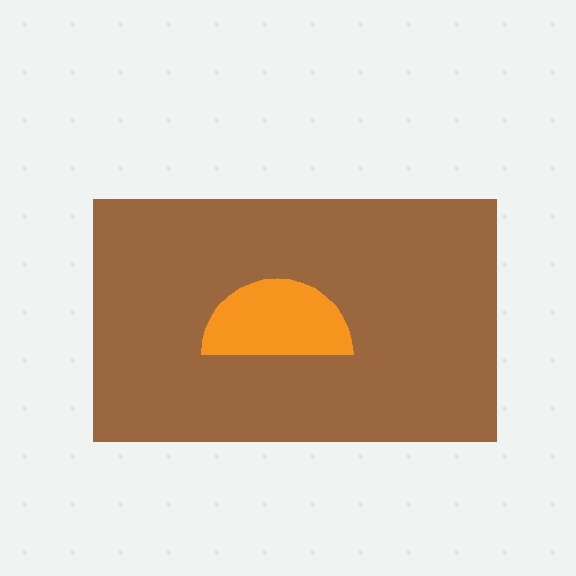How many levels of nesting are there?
2.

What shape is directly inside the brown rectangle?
The orange semicircle.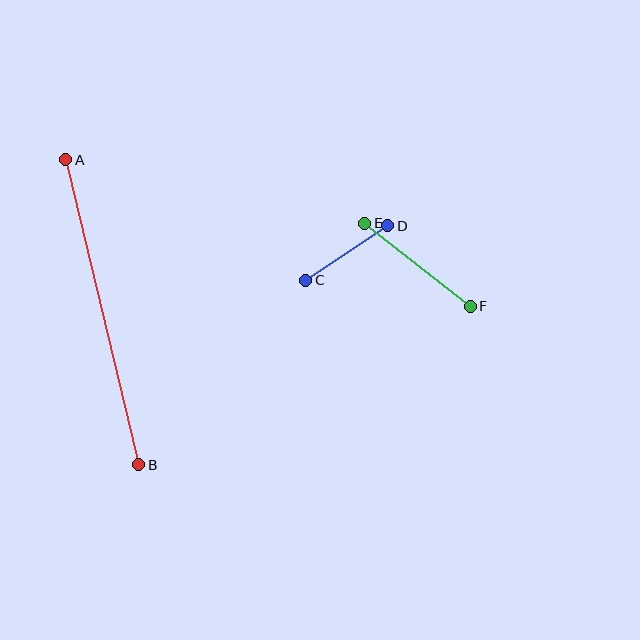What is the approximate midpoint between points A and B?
The midpoint is at approximately (102, 312) pixels.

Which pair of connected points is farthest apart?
Points A and B are farthest apart.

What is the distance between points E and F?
The distance is approximately 134 pixels.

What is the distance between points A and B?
The distance is approximately 314 pixels.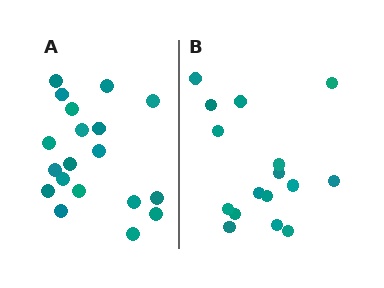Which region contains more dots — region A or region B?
Region A (the left region) has more dots.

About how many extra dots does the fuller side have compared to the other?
Region A has just a few more — roughly 2 or 3 more dots than region B.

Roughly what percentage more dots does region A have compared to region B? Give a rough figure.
About 20% more.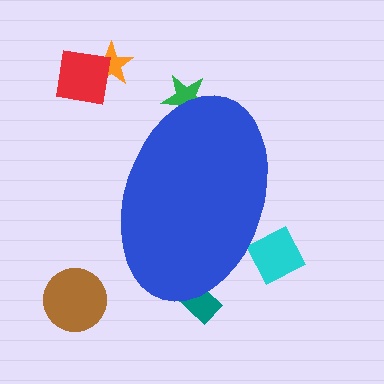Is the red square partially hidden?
No, the red square is fully visible.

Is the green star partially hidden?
Yes, the green star is partially hidden behind the blue ellipse.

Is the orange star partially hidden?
No, the orange star is fully visible.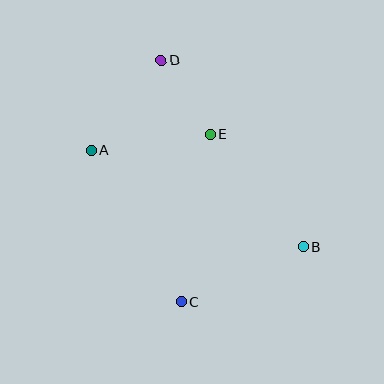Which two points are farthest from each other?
Points C and D are farthest from each other.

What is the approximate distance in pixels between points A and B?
The distance between A and B is approximately 233 pixels.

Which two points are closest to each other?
Points D and E are closest to each other.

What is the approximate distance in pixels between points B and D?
The distance between B and D is approximately 234 pixels.